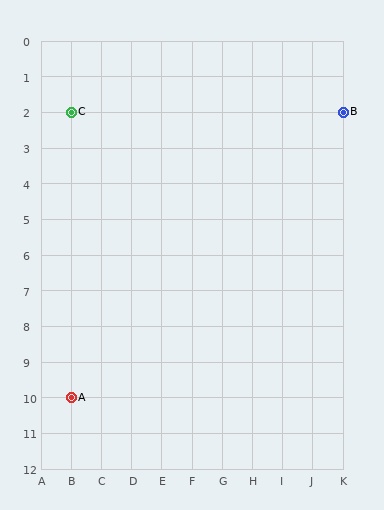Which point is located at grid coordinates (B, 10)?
Point A is at (B, 10).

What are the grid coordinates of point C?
Point C is at grid coordinates (B, 2).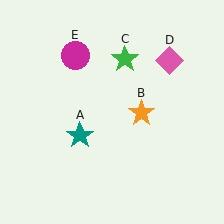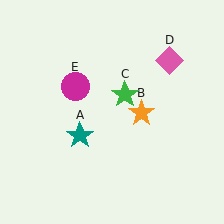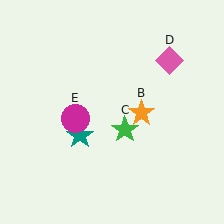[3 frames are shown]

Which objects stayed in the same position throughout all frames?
Teal star (object A) and orange star (object B) and pink diamond (object D) remained stationary.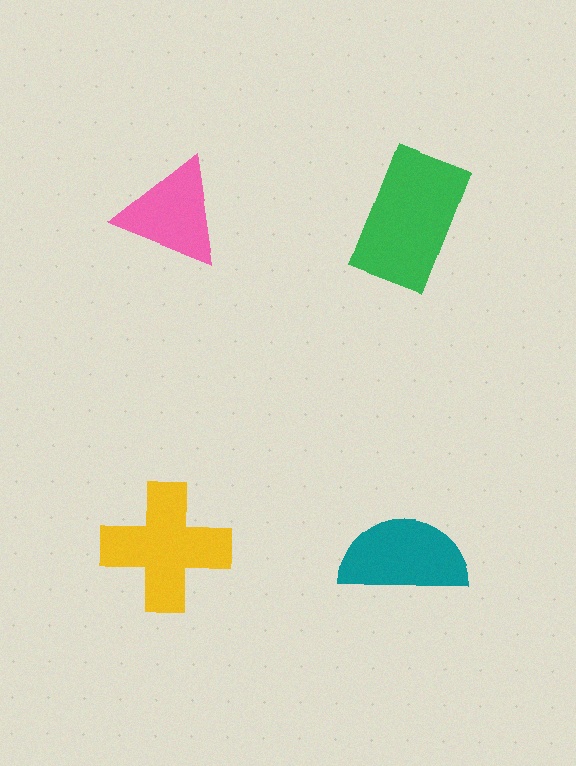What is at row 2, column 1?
A yellow cross.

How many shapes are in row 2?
2 shapes.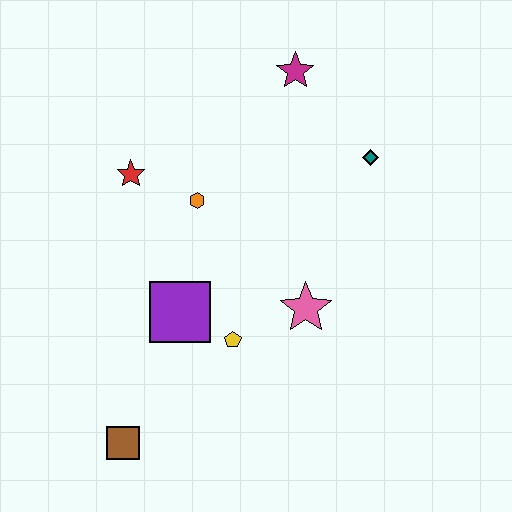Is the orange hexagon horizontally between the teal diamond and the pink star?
No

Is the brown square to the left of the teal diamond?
Yes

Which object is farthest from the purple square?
The magenta star is farthest from the purple square.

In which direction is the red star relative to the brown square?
The red star is above the brown square.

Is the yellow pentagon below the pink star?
Yes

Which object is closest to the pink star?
The yellow pentagon is closest to the pink star.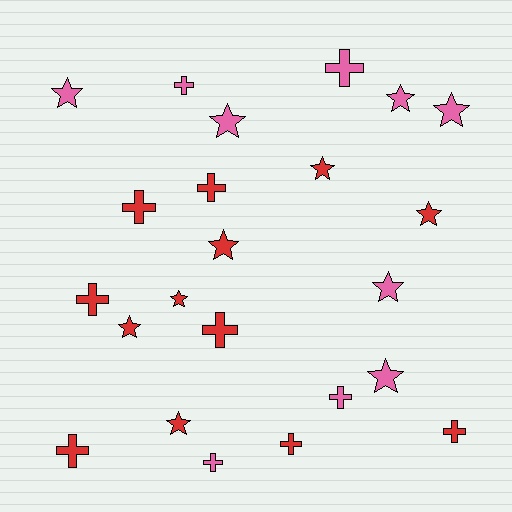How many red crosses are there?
There are 7 red crosses.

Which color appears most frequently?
Red, with 13 objects.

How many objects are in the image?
There are 23 objects.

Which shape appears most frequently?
Star, with 12 objects.